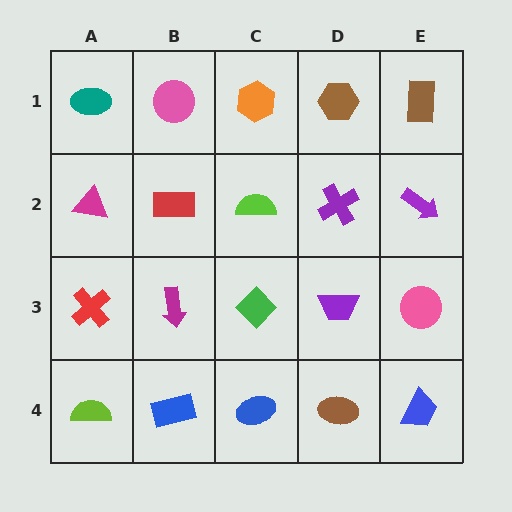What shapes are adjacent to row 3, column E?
A purple arrow (row 2, column E), a blue trapezoid (row 4, column E), a purple trapezoid (row 3, column D).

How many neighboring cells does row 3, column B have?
4.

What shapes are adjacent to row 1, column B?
A red rectangle (row 2, column B), a teal ellipse (row 1, column A), an orange hexagon (row 1, column C).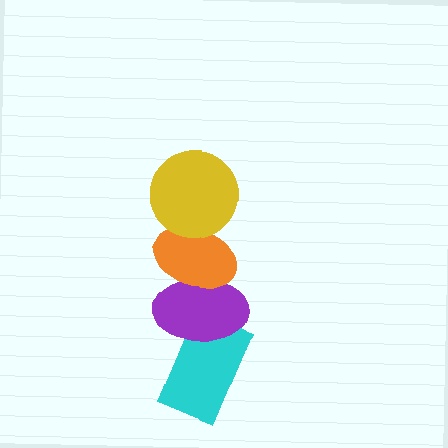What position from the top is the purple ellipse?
The purple ellipse is 3rd from the top.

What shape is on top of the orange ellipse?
The yellow circle is on top of the orange ellipse.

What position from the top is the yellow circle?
The yellow circle is 1st from the top.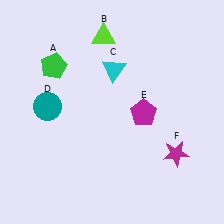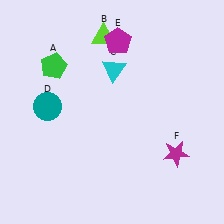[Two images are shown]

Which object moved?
The magenta pentagon (E) moved up.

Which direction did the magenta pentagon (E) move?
The magenta pentagon (E) moved up.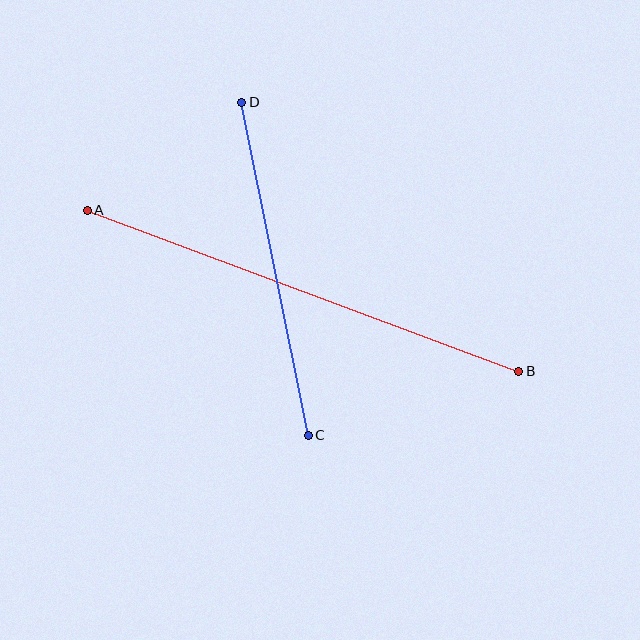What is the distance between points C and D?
The distance is approximately 340 pixels.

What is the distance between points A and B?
The distance is approximately 460 pixels.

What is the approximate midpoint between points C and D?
The midpoint is at approximately (275, 269) pixels.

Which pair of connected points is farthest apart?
Points A and B are farthest apart.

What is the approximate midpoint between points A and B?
The midpoint is at approximately (303, 291) pixels.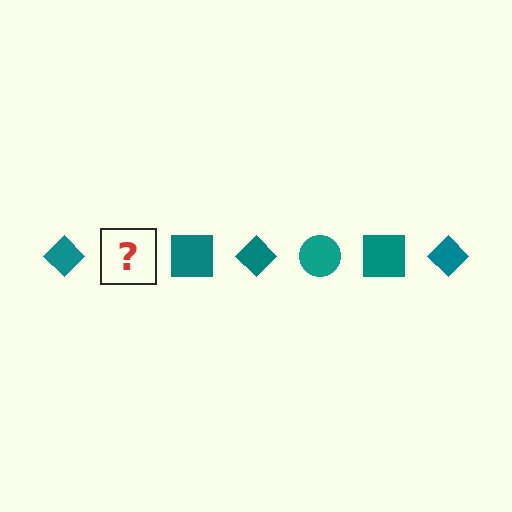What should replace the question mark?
The question mark should be replaced with a teal circle.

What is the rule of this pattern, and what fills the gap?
The rule is that the pattern cycles through diamond, circle, square shapes in teal. The gap should be filled with a teal circle.